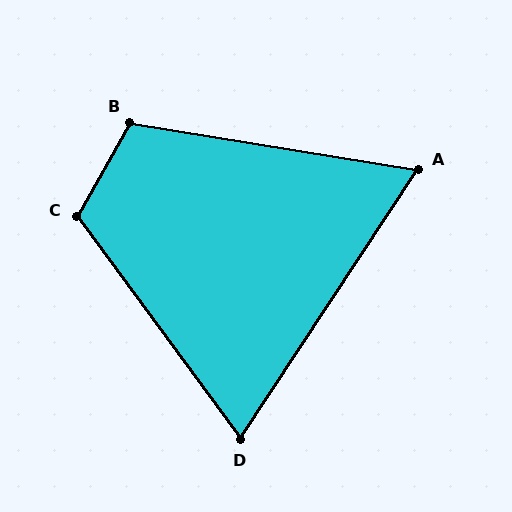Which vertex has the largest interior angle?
C, at approximately 114 degrees.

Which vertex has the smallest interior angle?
A, at approximately 66 degrees.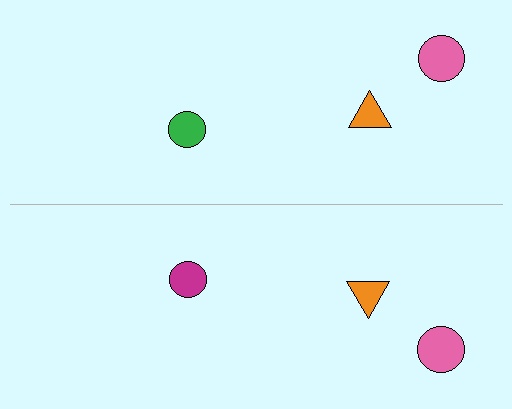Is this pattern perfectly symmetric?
No, the pattern is not perfectly symmetric. The magenta circle on the bottom side breaks the symmetry — its mirror counterpart is green.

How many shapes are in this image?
There are 6 shapes in this image.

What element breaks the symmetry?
The magenta circle on the bottom side breaks the symmetry — its mirror counterpart is green.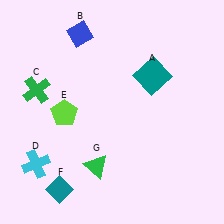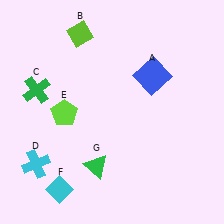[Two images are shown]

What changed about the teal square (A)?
In Image 1, A is teal. In Image 2, it changed to blue.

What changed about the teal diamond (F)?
In Image 1, F is teal. In Image 2, it changed to cyan.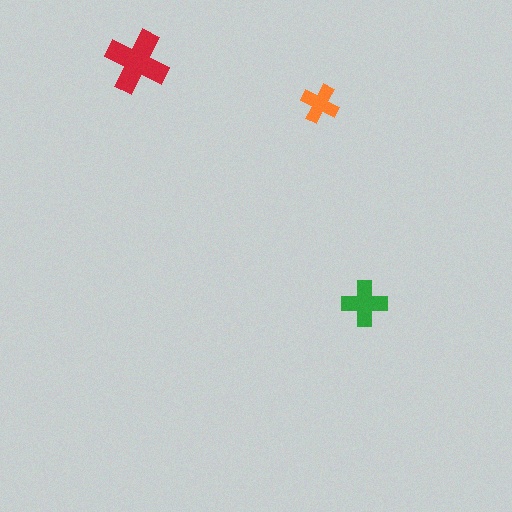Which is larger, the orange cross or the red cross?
The red one.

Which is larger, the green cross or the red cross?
The red one.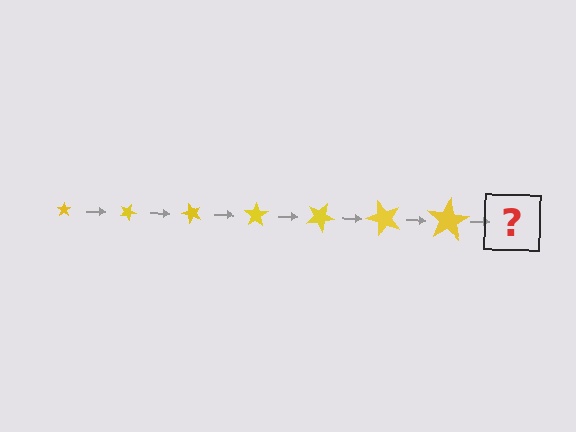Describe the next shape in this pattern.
It should be a star, larger than the previous one and rotated 175 degrees from the start.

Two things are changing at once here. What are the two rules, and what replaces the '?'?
The two rules are that the star grows larger each step and it rotates 25 degrees each step. The '?' should be a star, larger than the previous one and rotated 175 degrees from the start.